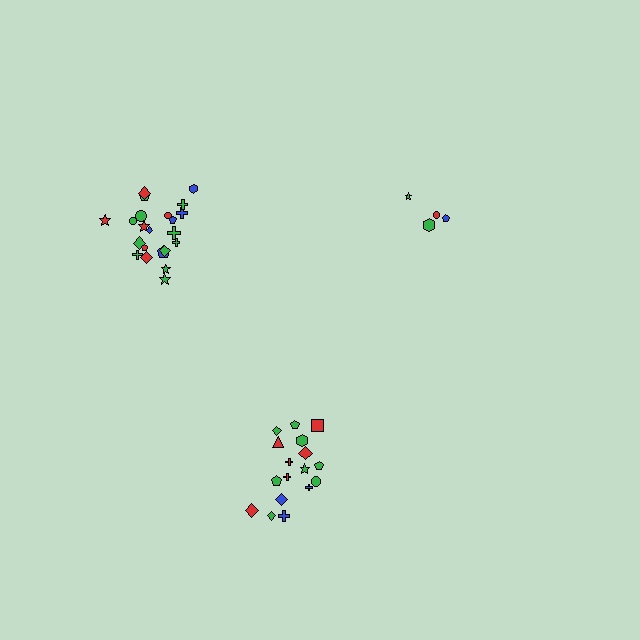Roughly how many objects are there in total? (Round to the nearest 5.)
Roughly 45 objects in total.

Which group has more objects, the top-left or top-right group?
The top-left group.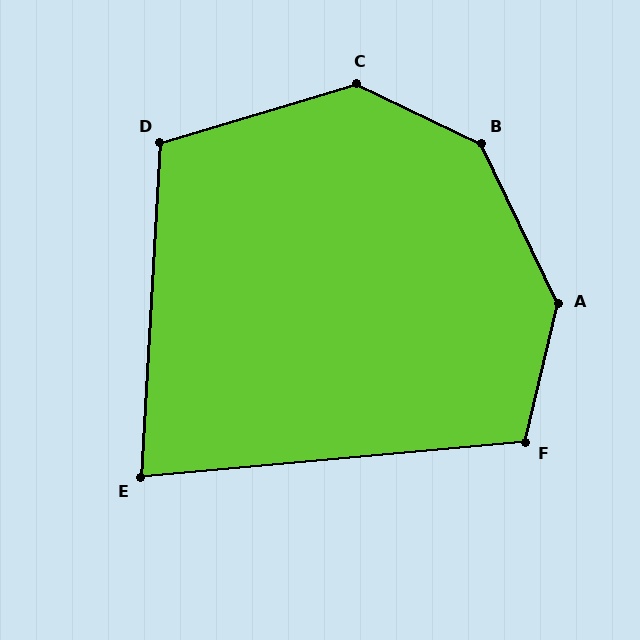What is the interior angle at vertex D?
Approximately 110 degrees (obtuse).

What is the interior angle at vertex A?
Approximately 141 degrees (obtuse).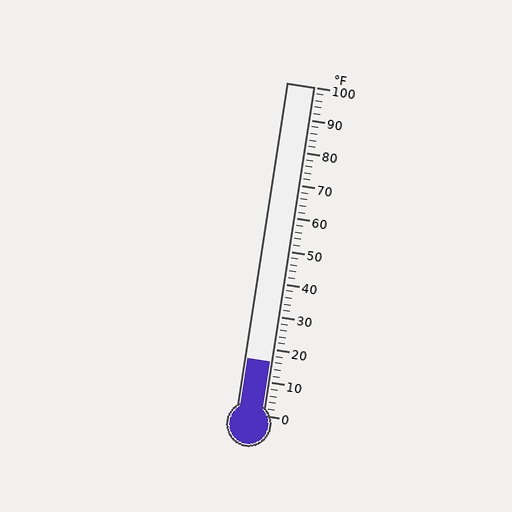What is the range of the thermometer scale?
The thermometer scale ranges from 0°F to 100°F.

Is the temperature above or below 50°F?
The temperature is below 50°F.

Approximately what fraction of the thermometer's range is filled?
The thermometer is filled to approximately 15% of its range.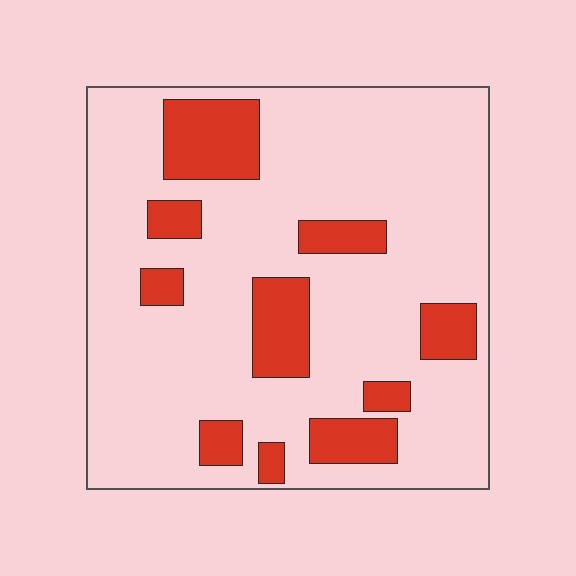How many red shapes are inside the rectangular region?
10.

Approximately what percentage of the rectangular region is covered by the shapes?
Approximately 20%.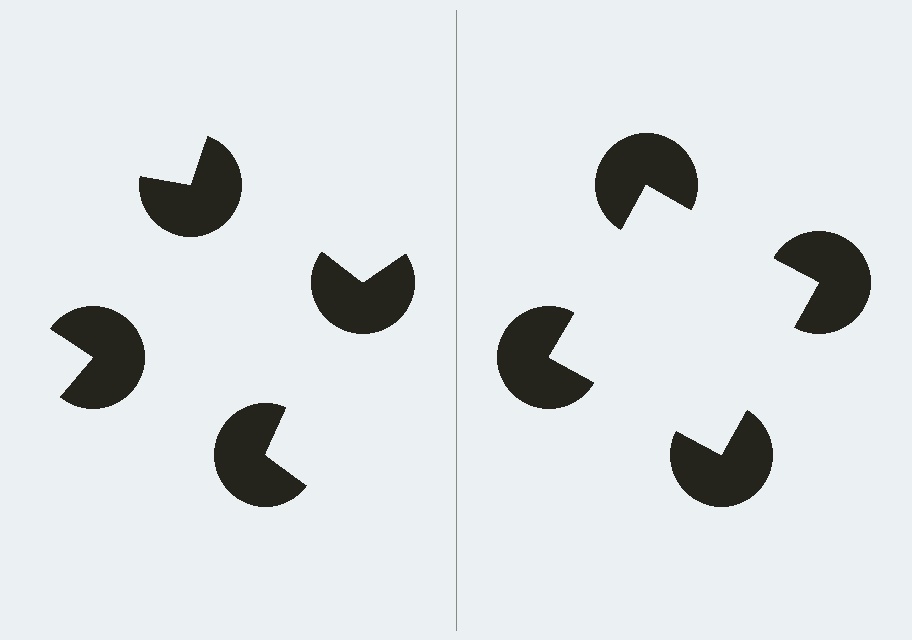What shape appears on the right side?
An illusory square.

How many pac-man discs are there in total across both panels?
8 — 4 on each side.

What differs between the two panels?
The pac-man discs are positioned identically on both sides; only the wedge orientations differ. On the right they align to a square; on the left they are misaligned.